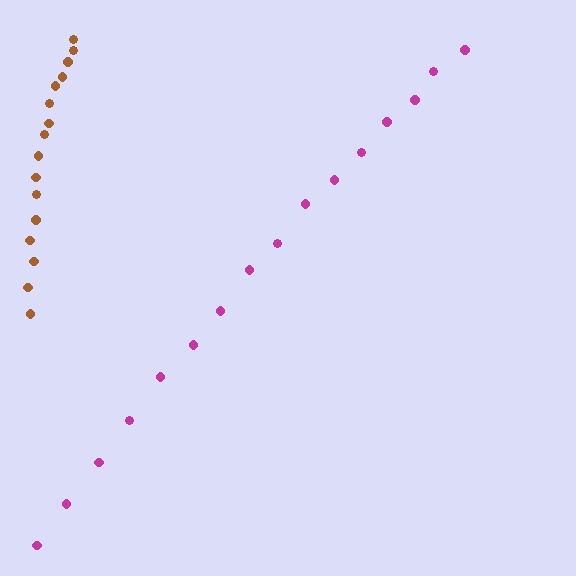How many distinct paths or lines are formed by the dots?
There are 2 distinct paths.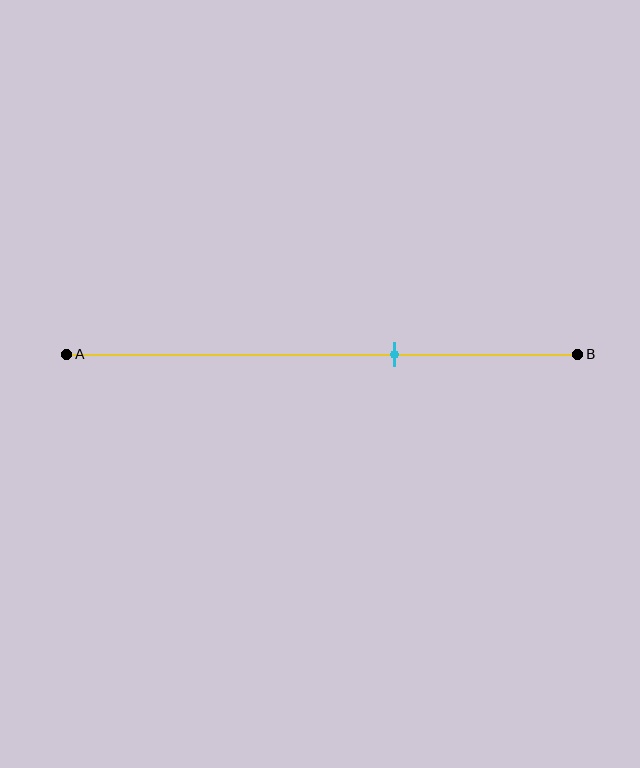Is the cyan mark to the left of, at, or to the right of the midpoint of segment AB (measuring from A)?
The cyan mark is to the right of the midpoint of segment AB.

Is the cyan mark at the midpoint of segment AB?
No, the mark is at about 65% from A, not at the 50% midpoint.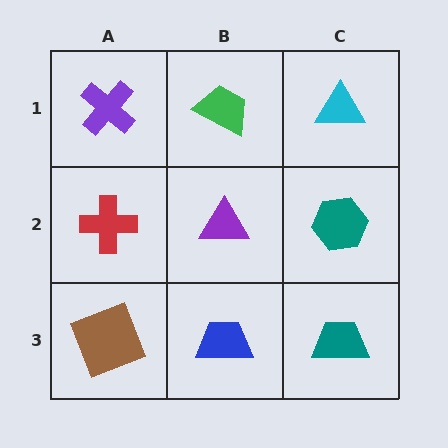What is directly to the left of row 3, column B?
A brown square.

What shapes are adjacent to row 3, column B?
A purple triangle (row 2, column B), a brown square (row 3, column A), a teal trapezoid (row 3, column C).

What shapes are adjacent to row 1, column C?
A teal hexagon (row 2, column C), a green trapezoid (row 1, column B).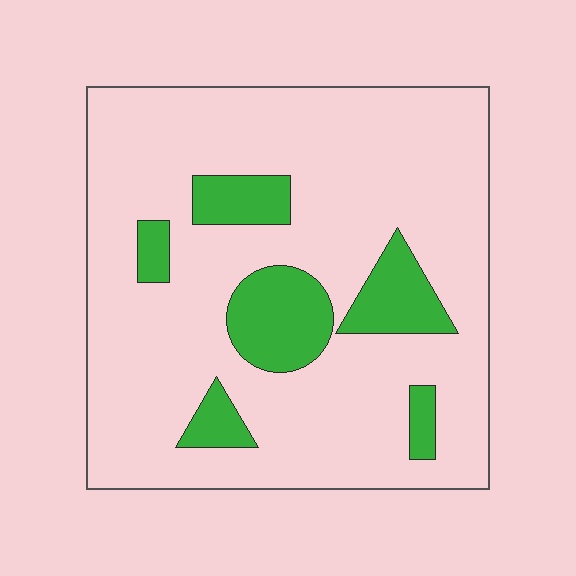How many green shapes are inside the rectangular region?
6.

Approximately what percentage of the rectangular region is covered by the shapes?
Approximately 15%.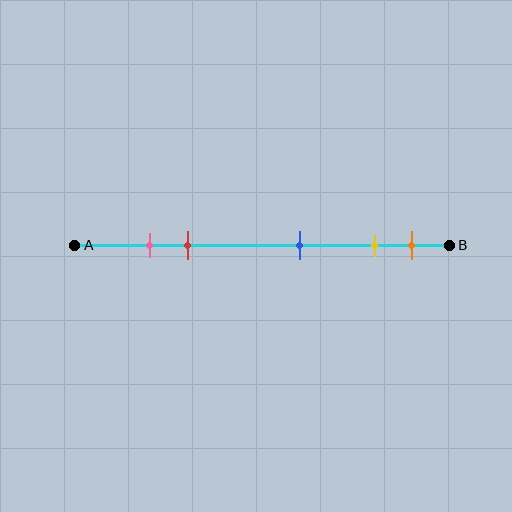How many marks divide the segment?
There are 5 marks dividing the segment.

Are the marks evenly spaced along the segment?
No, the marks are not evenly spaced.